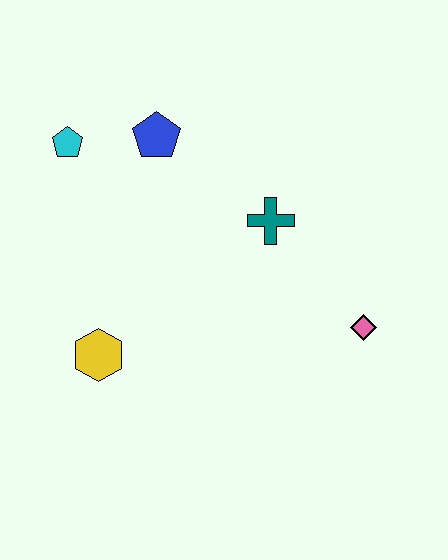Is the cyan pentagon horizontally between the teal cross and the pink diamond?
No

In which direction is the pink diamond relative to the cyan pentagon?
The pink diamond is to the right of the cyan pentagon.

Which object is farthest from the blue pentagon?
The pink diamond is farthest from the blue pentagon.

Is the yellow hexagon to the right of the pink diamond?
No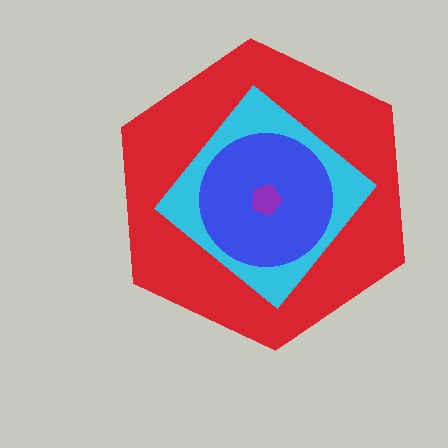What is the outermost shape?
The red hexagon.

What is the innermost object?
The purple pentagon.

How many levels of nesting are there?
4.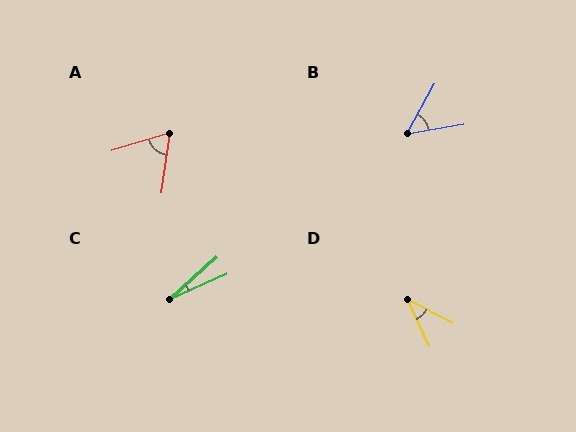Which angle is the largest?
A, at approximately 66 degrees.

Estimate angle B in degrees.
Approximately 51 degrees.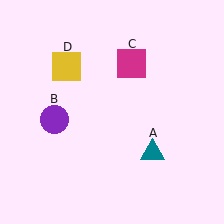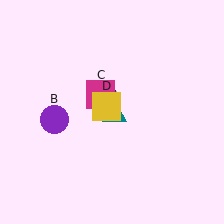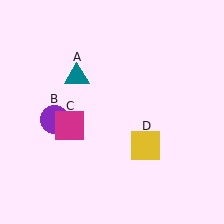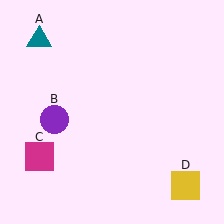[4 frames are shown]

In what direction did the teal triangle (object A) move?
The teal triangle (object A) moved up and to the left.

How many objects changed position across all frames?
3 objects changed position: teal triangle (object A), magenta square (object C), yellow square (object D).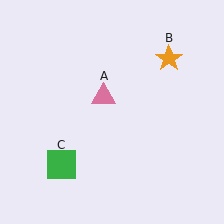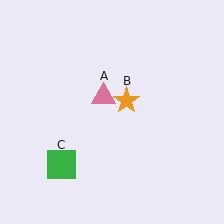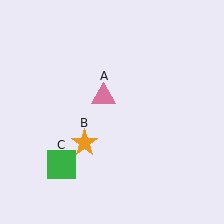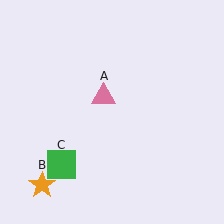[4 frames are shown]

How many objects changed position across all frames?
1 object changed position: orange star (object B).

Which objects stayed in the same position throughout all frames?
Pink triangle (object A) and green square (object C) remained stationary.